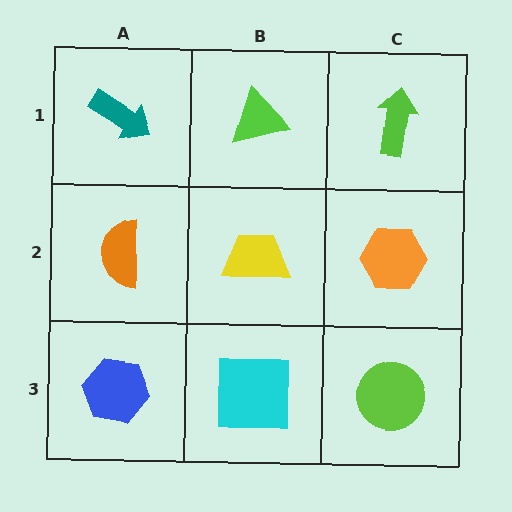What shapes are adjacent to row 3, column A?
An orange semicircle (row 2, column A), a cyan square (row 3, column B).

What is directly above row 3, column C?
An orange hexagon.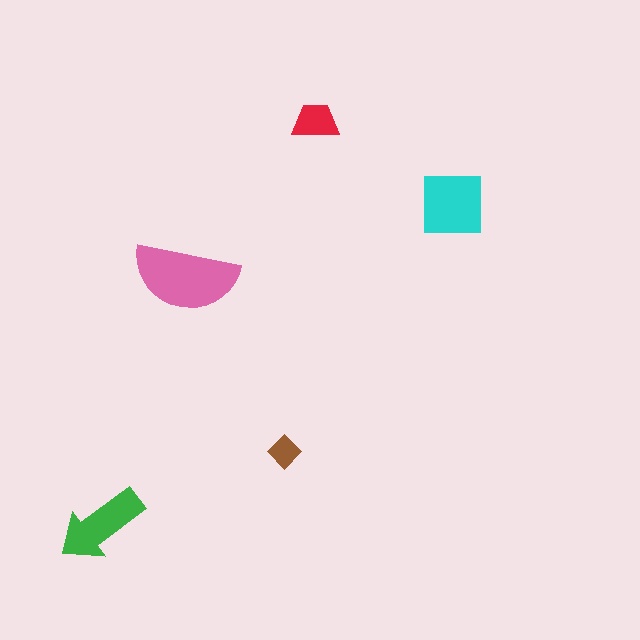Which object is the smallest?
The brown diamond.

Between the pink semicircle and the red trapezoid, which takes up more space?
The pink semicircle.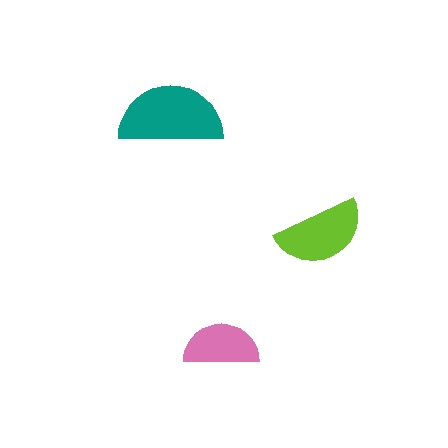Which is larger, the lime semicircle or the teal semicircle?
The teal one.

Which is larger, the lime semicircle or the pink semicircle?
The lime one.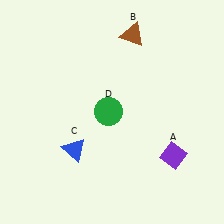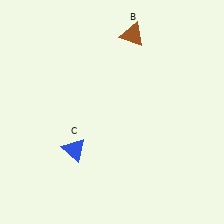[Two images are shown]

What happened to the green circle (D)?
The green circle (D) was removed in Image 2. It was in the top-left area of Image 1.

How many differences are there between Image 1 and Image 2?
There are 2 differences between the two images.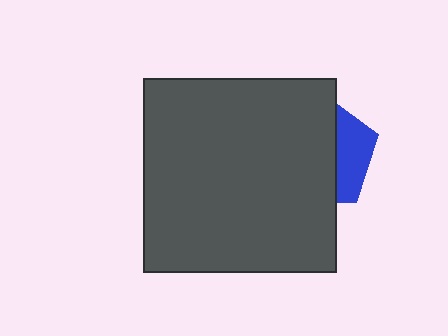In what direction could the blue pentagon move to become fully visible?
The blue pentagon could move right. That would shift it out from behind the dark gray square entirely.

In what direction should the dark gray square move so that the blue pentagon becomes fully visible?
The dark gray square should move left. That is the shortest direction to clear the overlap and leave the blue pentagon fully visible.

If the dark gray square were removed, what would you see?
You would see the complete blue pentagon.